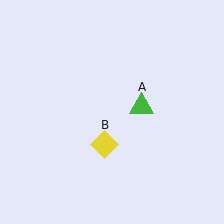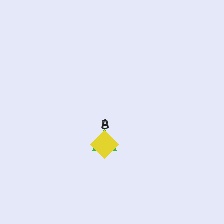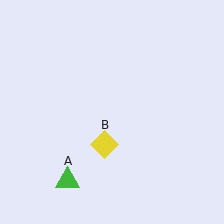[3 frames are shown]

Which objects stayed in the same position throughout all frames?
Yellow diamond (object B) remained stationary.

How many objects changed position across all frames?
1 object changed position: green triangle (object A).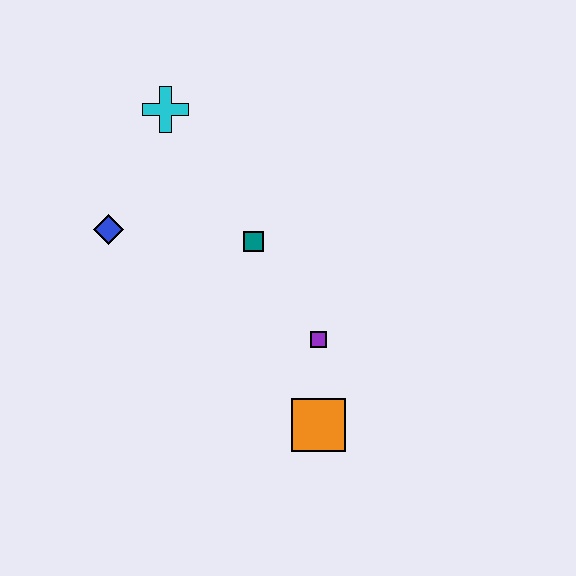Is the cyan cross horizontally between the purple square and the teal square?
No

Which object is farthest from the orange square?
The cyan cross is farthest from the orange square.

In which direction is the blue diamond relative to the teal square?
The blue diamond is to the left of the teal square.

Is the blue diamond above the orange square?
Yes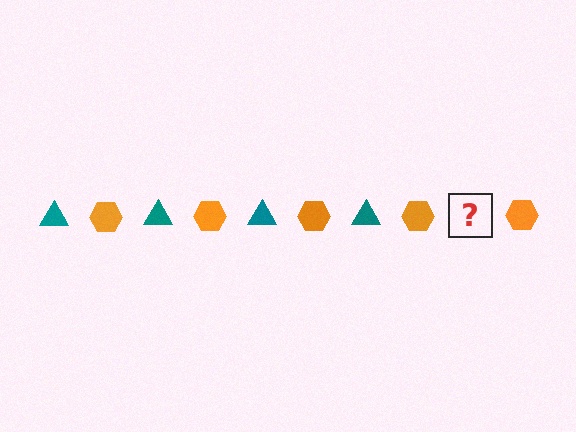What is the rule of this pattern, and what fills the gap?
The rule is that the pattern alternates between teal triangle and orange hexagon. The gap should be filled with a teal triangle.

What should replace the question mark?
The question mark should be replaced with a teal triangle.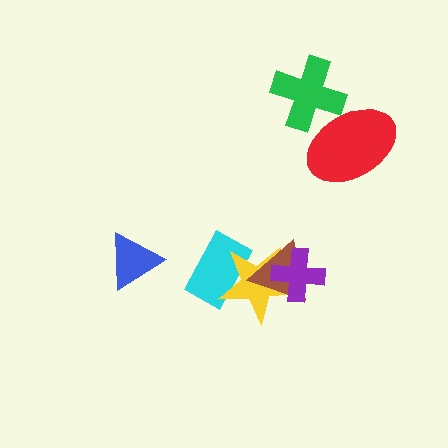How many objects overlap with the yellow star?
3 objects overlap with the yellow star.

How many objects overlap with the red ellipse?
1 object overlaps with the red ellipse.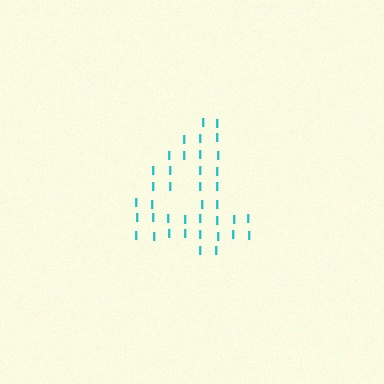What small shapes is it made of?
It is made of small letter I's.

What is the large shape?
The large shape is the digit 4.